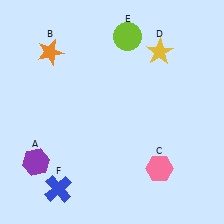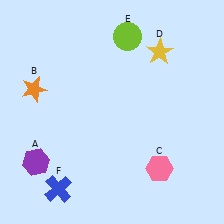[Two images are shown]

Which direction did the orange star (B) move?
The orange star (B) moved down.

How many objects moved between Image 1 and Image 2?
1 object moved between the two images.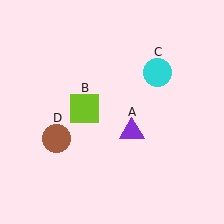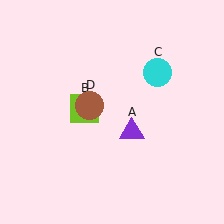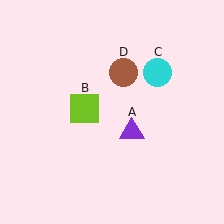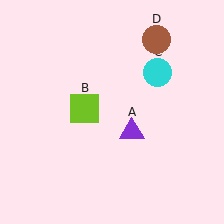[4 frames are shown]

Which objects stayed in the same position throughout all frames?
Purple triangle (object A) and lime square (object B) and cyan circle (object C) remained stationary.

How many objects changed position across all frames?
1 object changed position: brown circle (object D).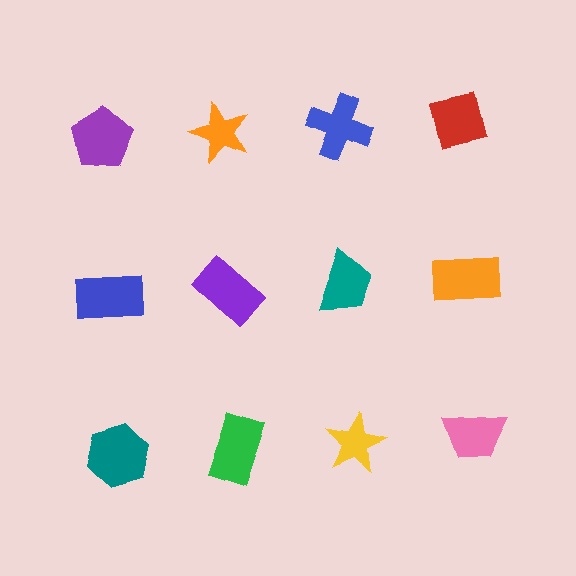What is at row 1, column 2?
An orange star.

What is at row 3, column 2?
A green rectangle.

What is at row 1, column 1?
A purple pentagon.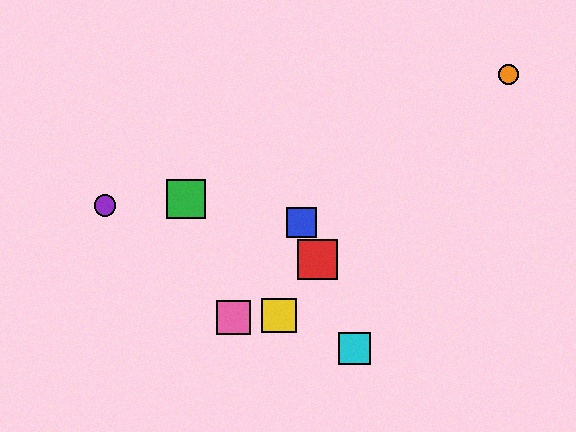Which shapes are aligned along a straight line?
The red square, the blue square, the cyan square are aligned along a straight line.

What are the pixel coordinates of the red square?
The red square is at (317, 260).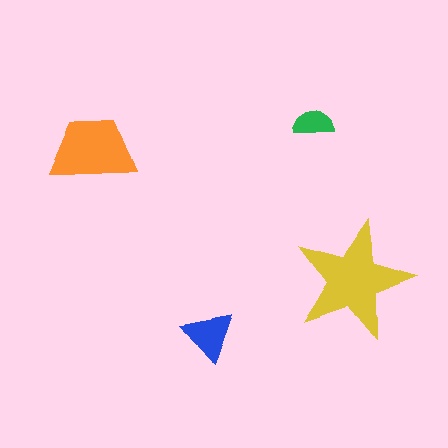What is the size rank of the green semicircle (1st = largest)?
4th.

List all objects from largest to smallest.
The yellow star, the orange trapezoid, the blue triangle, the green semicircle.